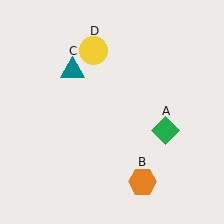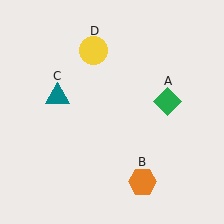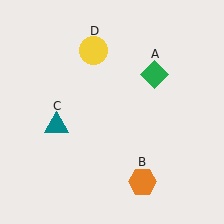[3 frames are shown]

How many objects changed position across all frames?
2 objects changed position: green diamond (object A), teal triangle (object C).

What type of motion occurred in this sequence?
The green diamond (object A), teal triangle (object C) rotated counterclockwise around the center of the scene.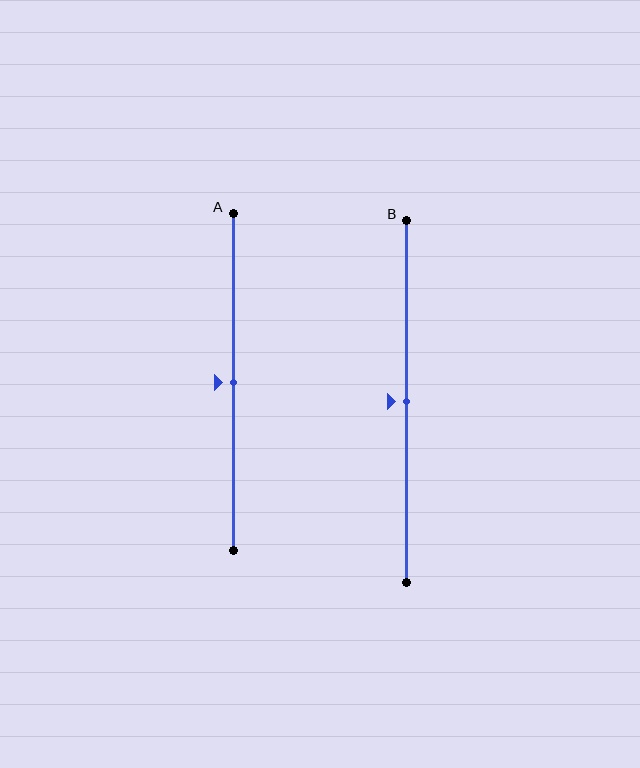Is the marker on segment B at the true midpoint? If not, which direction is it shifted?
Yes, the marker on segment B is at the true midpoint.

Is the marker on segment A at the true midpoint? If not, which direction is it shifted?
Yes, the marker on segment A is at the true midpoint.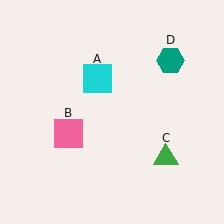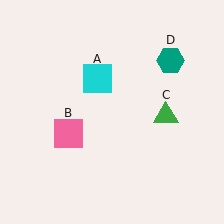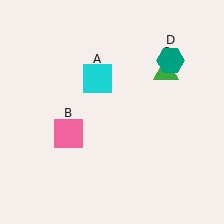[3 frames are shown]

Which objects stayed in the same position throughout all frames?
Cyan square (object A) and pink square (object B) and teal hexagon (object D) remained stationary.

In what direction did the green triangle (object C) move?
The green triangle (object C) moved up.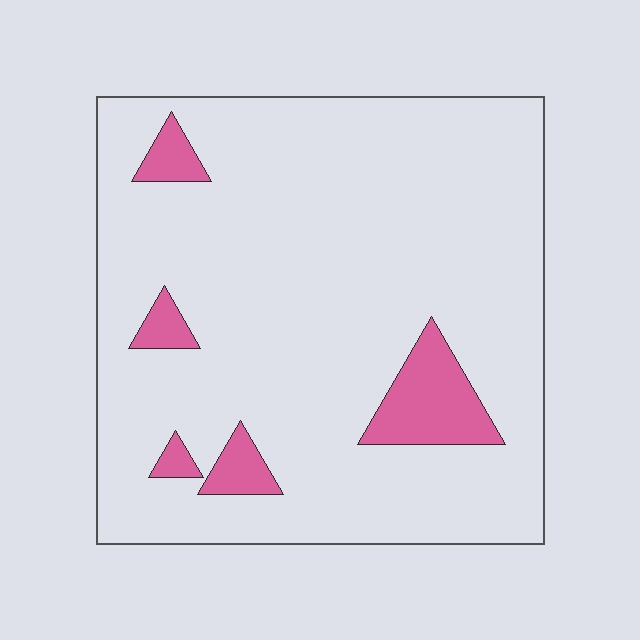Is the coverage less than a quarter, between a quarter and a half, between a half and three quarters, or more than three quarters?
Less than a quarter.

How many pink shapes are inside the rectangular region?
5.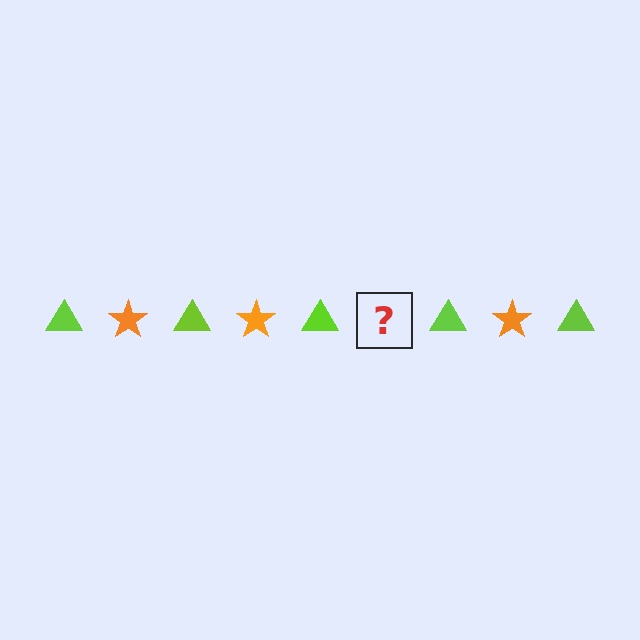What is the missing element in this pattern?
The missing element is an orange star.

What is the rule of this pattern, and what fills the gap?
The rule is that the pattern alternates between lime triangle and orange star. The gap should be filled with an orange star.